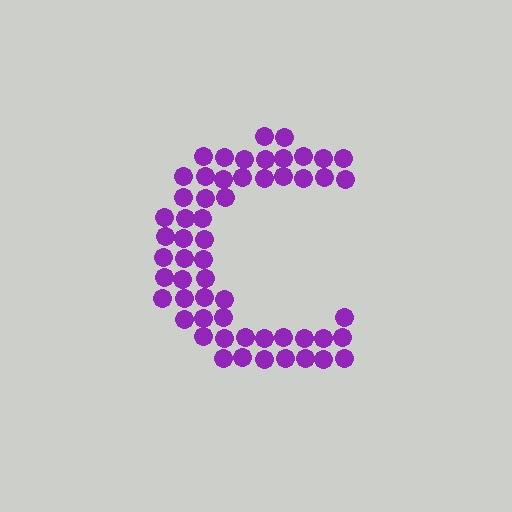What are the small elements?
The small elements are circles.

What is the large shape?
The large shape is the letter C.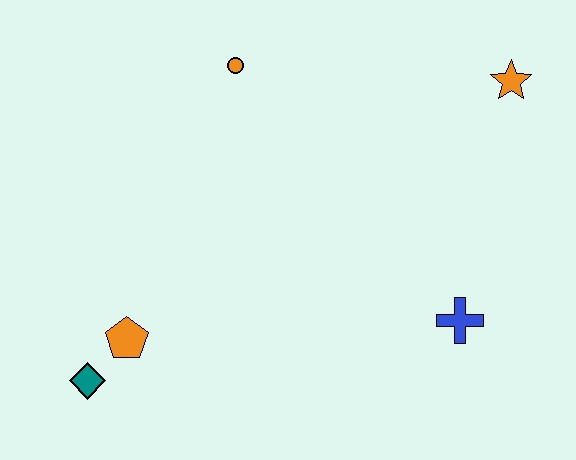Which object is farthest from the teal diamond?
The orange star is farthest from the teal diamond.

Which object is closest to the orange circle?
The orange star is closest to the orange circle.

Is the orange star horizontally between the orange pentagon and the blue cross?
No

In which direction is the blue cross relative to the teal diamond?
The blue cross is to the right of the teal diamond.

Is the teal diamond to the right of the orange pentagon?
No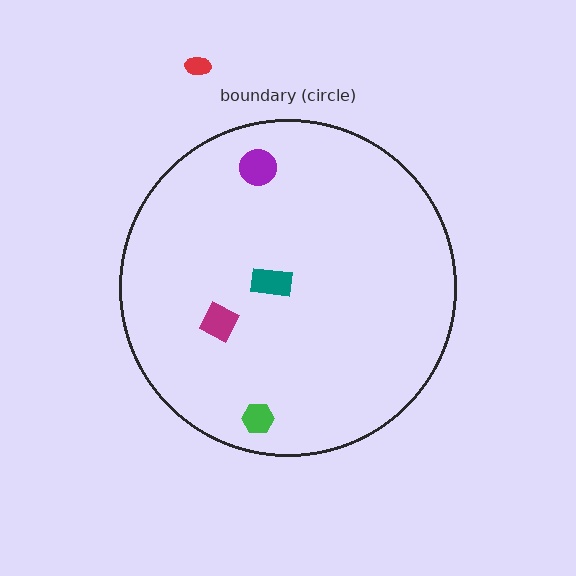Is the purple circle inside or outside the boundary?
Inside.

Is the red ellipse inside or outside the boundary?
Outside.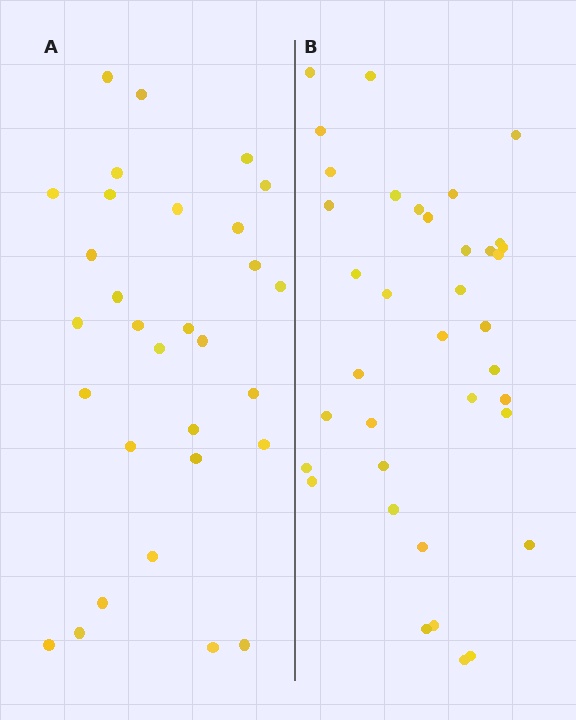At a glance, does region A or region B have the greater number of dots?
Region B (the right region) has more dots.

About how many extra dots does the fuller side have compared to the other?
Region B has roughly 8 or so more dots than region A.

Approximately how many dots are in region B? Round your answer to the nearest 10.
About 40 dots. (The exact count is 37, which rounds to 40.)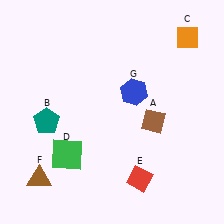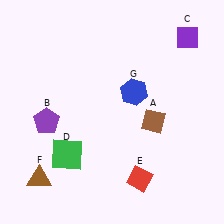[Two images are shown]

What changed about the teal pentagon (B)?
In Image 1, B is teal. In Image 2, it changed to purple.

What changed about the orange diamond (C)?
In Image 1, C is orange. In Image 2, it changed to purple.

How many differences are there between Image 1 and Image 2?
There are 2 differences between the two images.